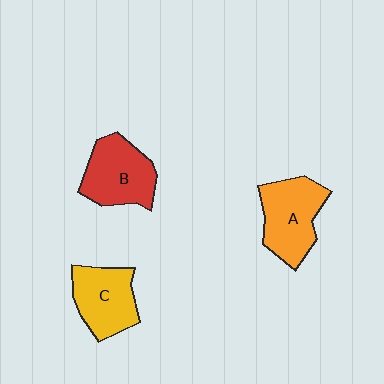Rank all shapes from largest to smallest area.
From largest to smallest: A (orange), B (red), C (yellow).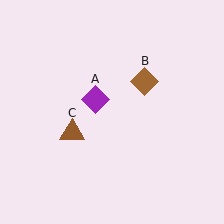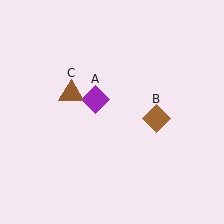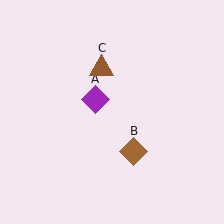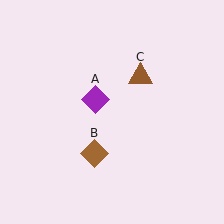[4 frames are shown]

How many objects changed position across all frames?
2 objects changed position: brown diamond (object B), brown triangle (object C).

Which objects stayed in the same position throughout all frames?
Purple diamond (object A) remained stationary.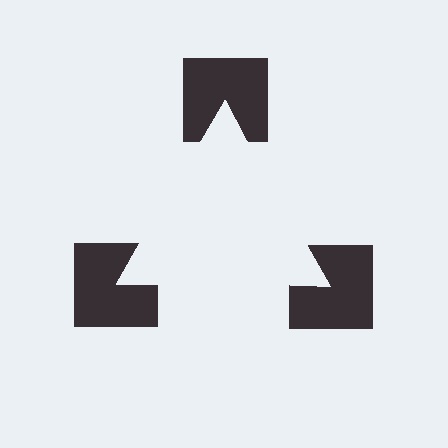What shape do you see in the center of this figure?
An illusory triangle — its edges are inferred from the aligned wedge cuts in the notched squares, not physically drawn.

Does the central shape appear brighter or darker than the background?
It typically appears slightly brighter than the background, even though no actual brightness change is drawn.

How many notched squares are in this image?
There are 3 — one at each vertex of the illusory triangle.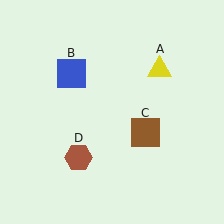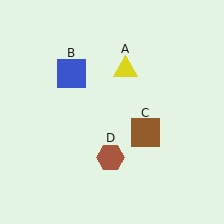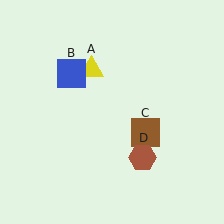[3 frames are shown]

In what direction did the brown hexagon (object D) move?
The brown hexagon (object D) moved right.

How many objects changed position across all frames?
2 objects changed position: yellow triangle (object A), brown hexagon (object D).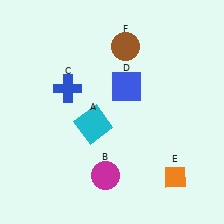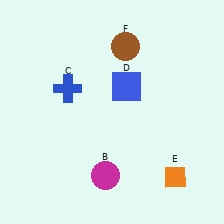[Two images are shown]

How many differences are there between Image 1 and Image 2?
There is 1 difference between the two images.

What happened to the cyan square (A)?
The cyan square (A) was removed in Image 2. It was in the bottom-left area of Image 1.